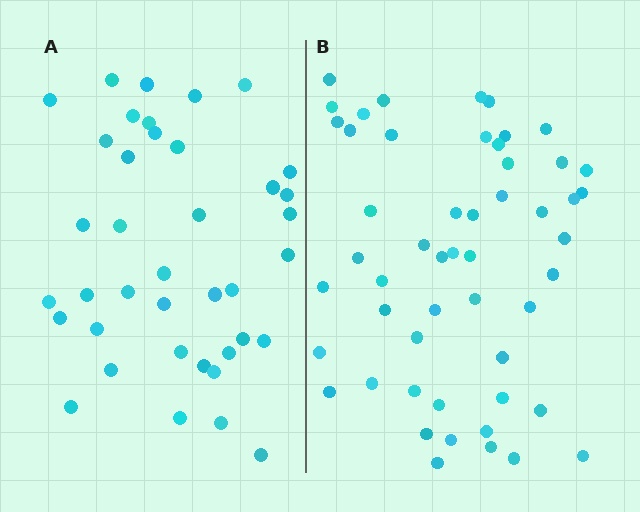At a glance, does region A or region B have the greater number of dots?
Region B (the right region) has more dots.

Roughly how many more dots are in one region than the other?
Region B has approximately 15 more dots than region A.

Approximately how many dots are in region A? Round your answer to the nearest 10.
About 40 dots. (The exact count is 39, which rounds to 40.)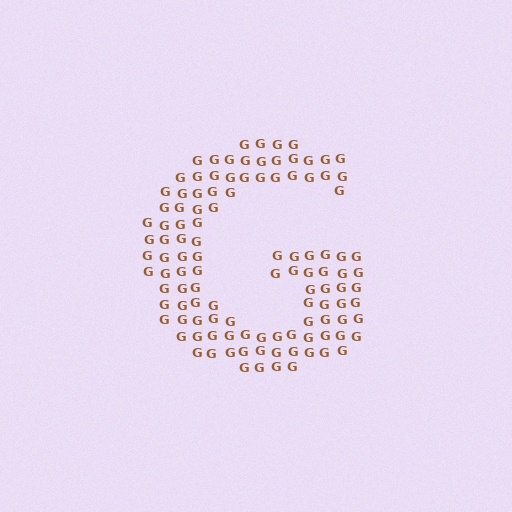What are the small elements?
The small elements are letter G's.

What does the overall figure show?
The overall figure shows the letter G.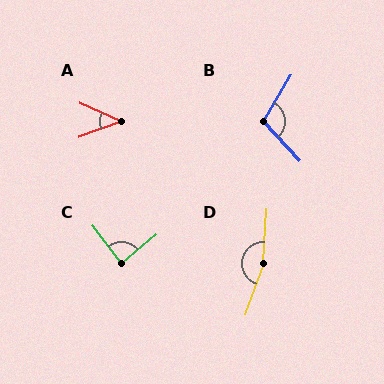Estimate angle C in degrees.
Approximately 87 degrees.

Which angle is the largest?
D, at approximately 164 degrees.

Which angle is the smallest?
A, at approximately 44 degrees.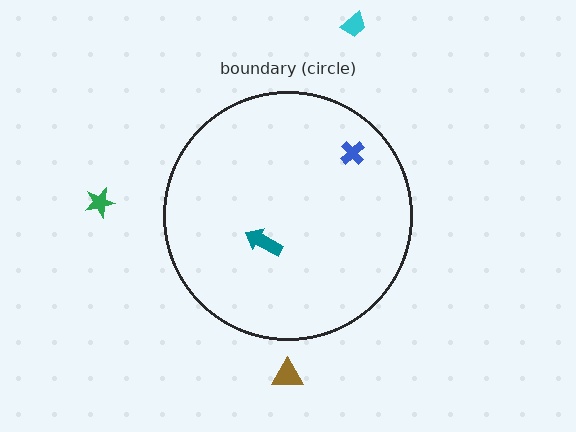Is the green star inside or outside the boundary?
Outside.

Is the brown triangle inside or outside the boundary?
Outside.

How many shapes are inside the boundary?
2 inside, 3 outside.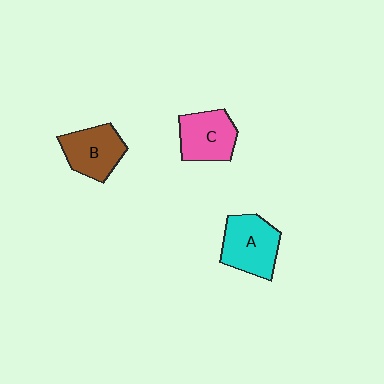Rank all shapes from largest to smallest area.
From largest to smallest: A (cyan), C (pink), B (brown).